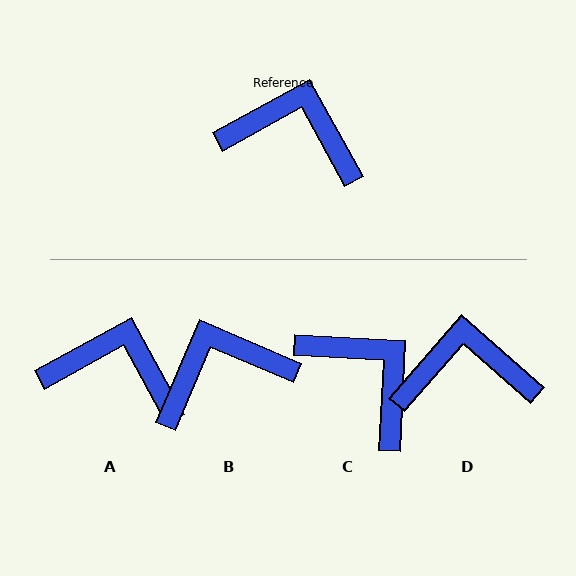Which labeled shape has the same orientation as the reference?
A.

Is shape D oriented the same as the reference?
No, it is off by about 20 degrees.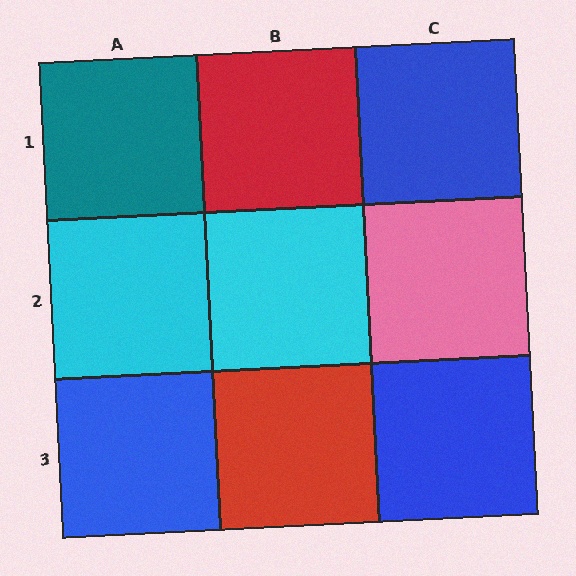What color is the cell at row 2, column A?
Cyan.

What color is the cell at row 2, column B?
Cyan.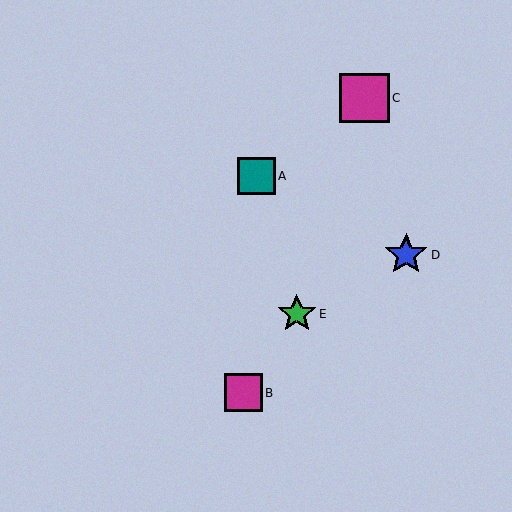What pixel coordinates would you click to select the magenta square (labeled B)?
Click at (243, 393) to select the magenta square B.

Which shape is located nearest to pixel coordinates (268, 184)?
The teal square (labeled A) at (256, 176) is nearest to that location.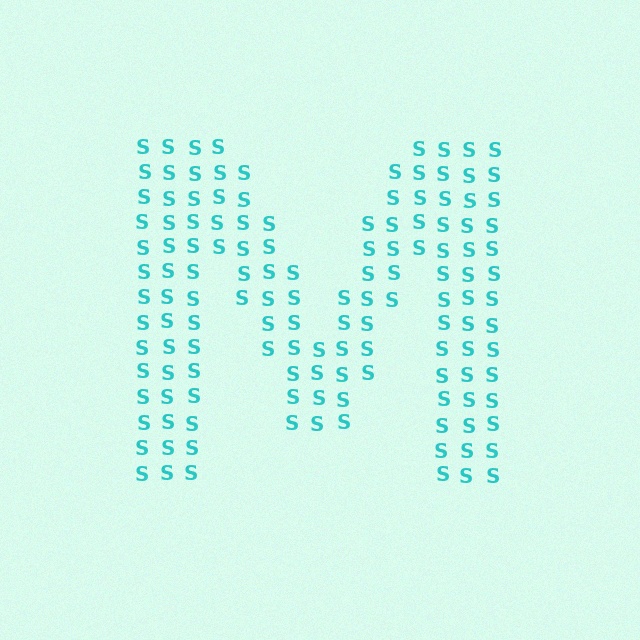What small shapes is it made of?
It is made of small letter S's.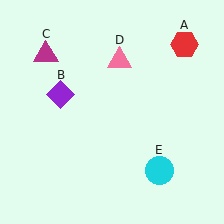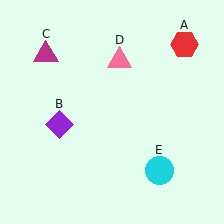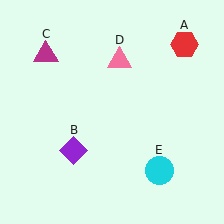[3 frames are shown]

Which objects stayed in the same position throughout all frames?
Red hexagon (object A) and magenta triangle (object C) and pink triangle (object D) and cyan circle (object E) remained stationary.